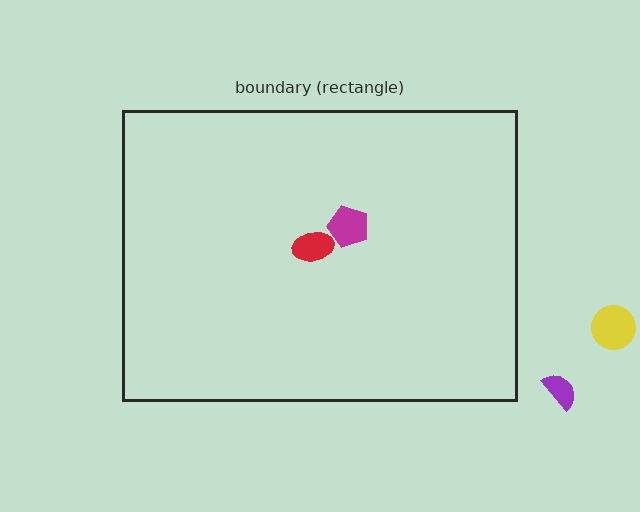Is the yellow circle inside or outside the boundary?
Outside.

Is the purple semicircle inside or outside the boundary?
Outside.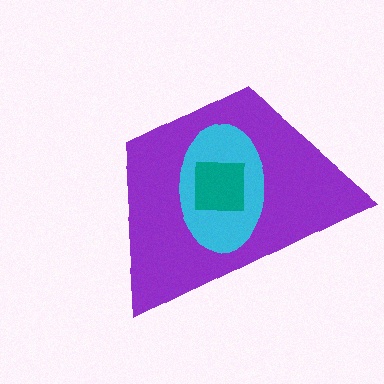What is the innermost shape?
The teal square.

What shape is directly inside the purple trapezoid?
The cyan ellipse.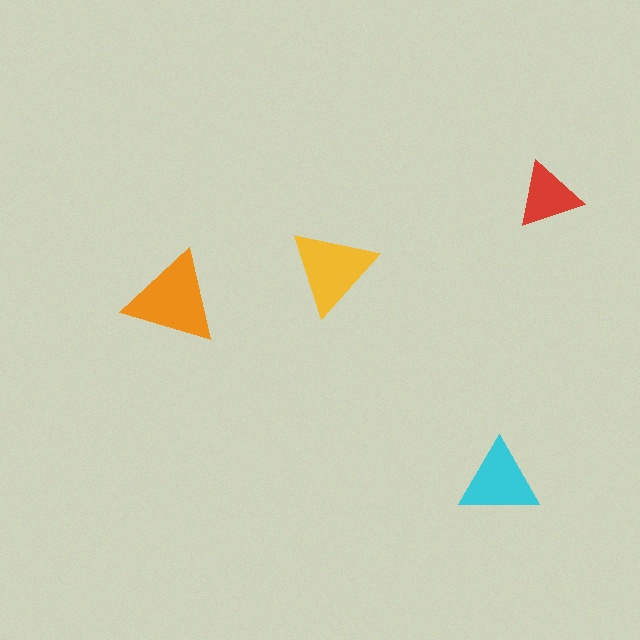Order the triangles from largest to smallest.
the orange one, the yellow one, the cyan one, the red one.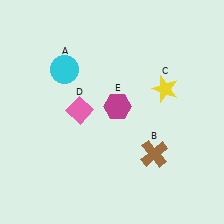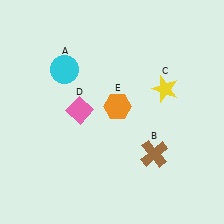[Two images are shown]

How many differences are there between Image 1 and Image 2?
There is 1 difference between the two images.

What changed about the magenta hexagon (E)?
In Image 1, E is magenta. In Image 2, it changed to orange.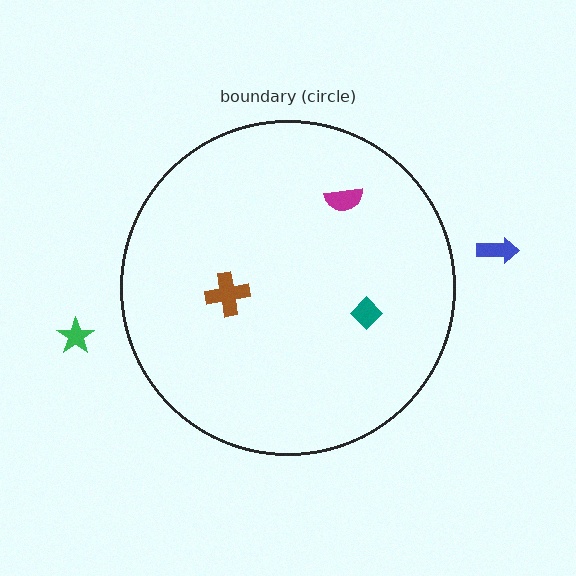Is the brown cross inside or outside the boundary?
Inside.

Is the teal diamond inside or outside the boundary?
Inside.